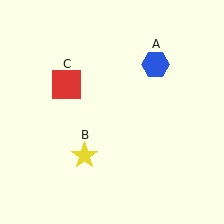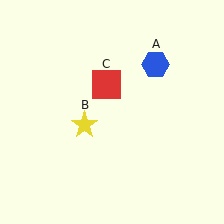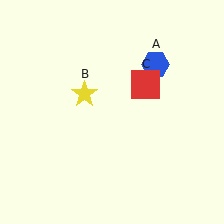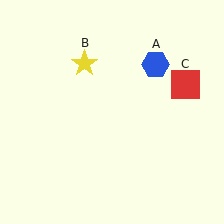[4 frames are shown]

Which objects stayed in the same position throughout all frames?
Blue hexagon (object A) remained stationary.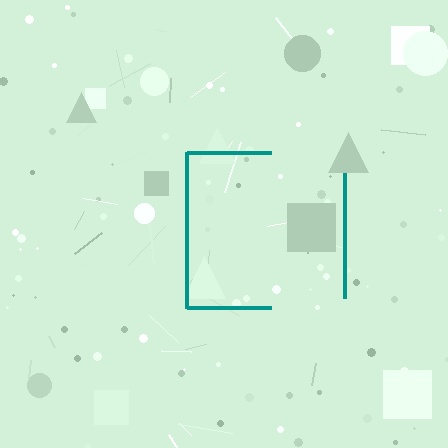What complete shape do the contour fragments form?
The contour fragments form a square.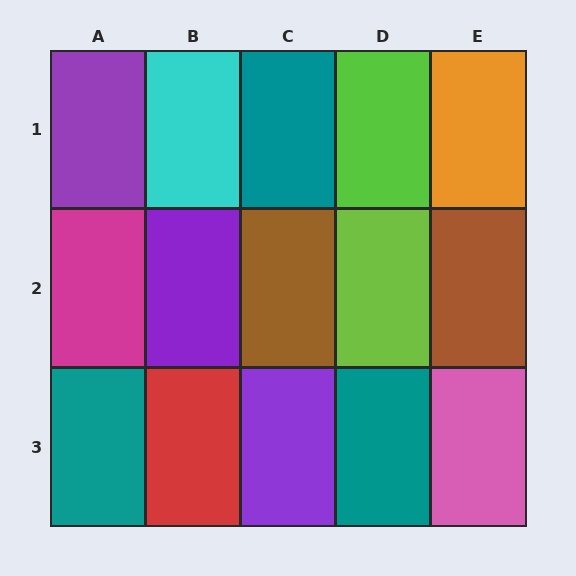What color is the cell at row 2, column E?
Brown.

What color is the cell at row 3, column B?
Red.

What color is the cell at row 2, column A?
Magenta.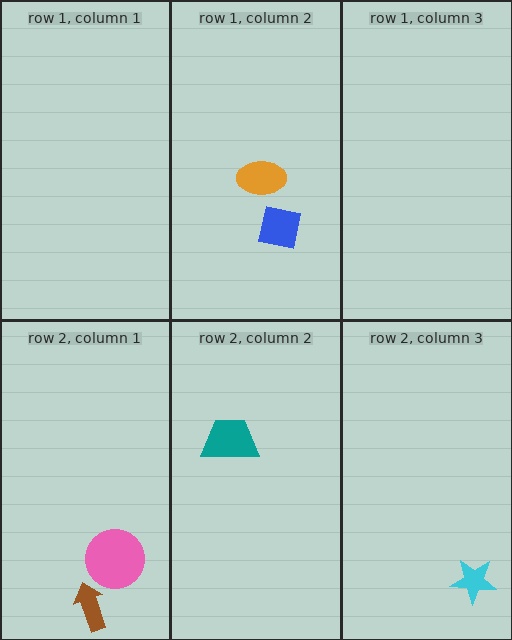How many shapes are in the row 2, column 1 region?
2.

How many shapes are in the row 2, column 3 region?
1.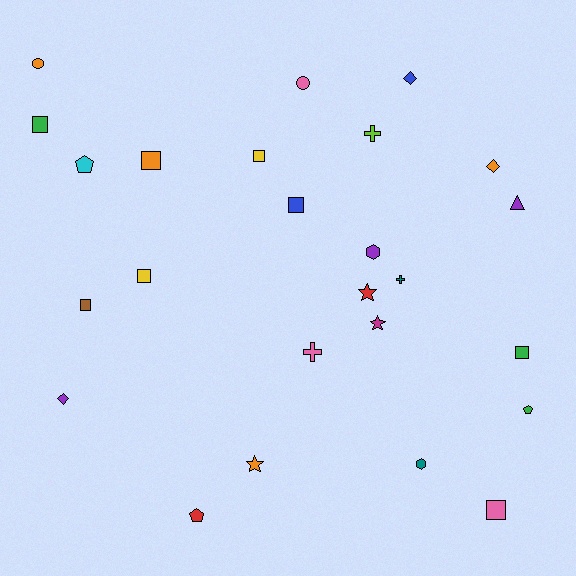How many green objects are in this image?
There are 3 green objects.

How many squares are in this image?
There are 8 squares.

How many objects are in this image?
There are 25 objects.